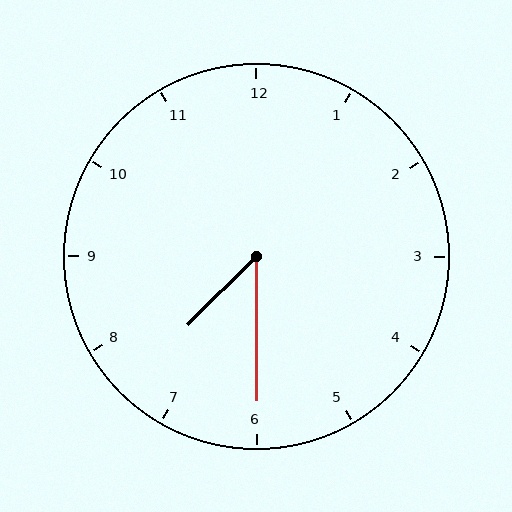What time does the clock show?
7:30.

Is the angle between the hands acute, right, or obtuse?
It is acute.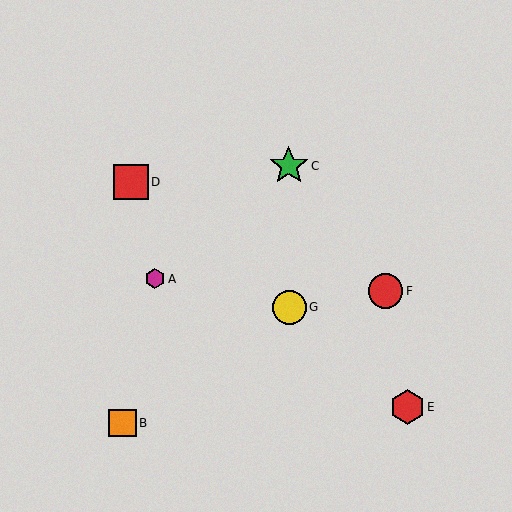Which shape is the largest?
The green star (labeled C) is the largest.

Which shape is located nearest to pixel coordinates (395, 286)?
The red circle (labeled F) at (386, 291) is nearest to that location.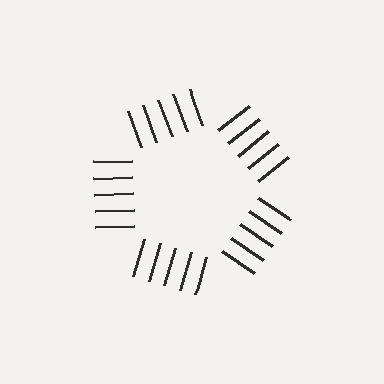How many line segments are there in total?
25 — 5 along each of the 5 edges.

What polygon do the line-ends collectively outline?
An illusory pentagon — the line segments terminate on its edges but no continuous stroke is drawn.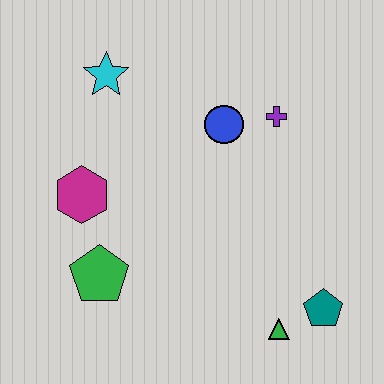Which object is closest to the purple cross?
The blue circle is closest to the purple cross.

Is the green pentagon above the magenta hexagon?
No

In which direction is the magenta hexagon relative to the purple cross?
The magenta hexagon is to the left of the purple cross.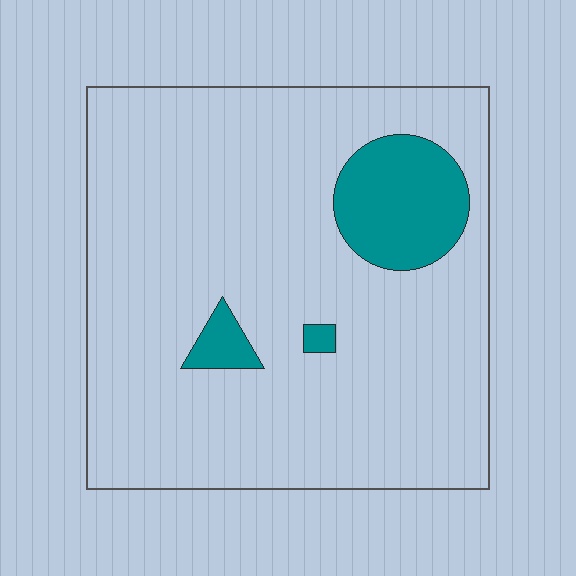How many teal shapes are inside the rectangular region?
3.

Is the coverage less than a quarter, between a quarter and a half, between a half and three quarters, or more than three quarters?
Less than a quarter.